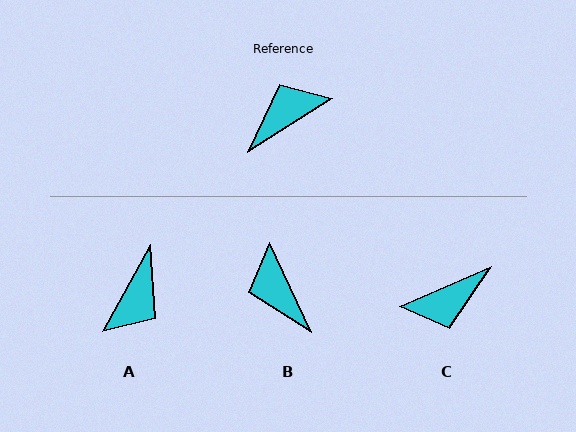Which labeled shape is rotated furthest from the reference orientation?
C, about 171 degrees away.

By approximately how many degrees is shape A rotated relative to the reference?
Approximately 151 degrees clockwise.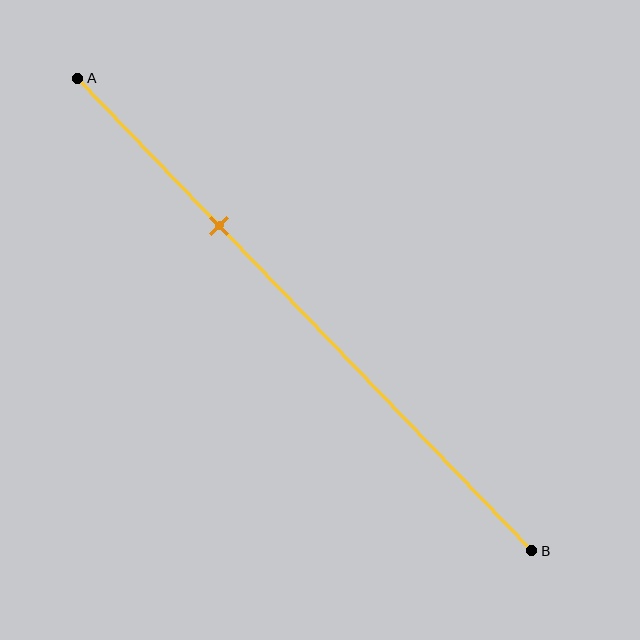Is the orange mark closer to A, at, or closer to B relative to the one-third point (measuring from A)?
The orange mark is approximately at the one-third point of segment AB.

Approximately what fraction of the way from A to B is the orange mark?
The orange mark is approximately 30% of the way from A to B.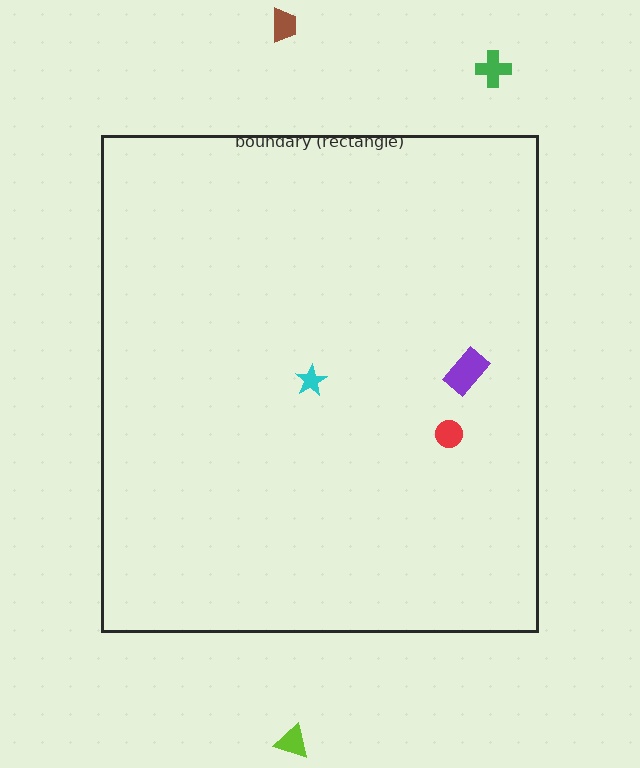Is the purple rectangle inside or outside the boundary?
Inside.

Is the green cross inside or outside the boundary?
Outside.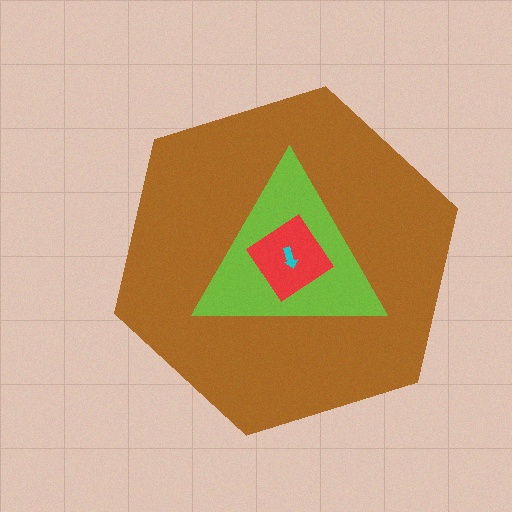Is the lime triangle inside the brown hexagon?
Yes.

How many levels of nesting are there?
4.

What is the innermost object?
The cyan arrow.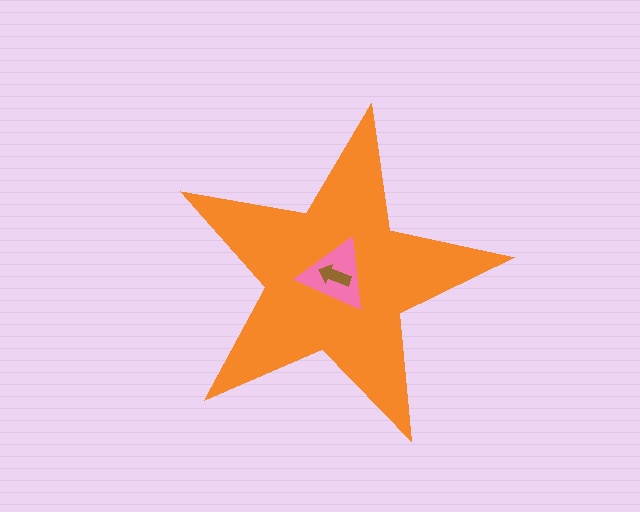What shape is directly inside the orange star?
The pink triangle.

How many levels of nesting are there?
3.